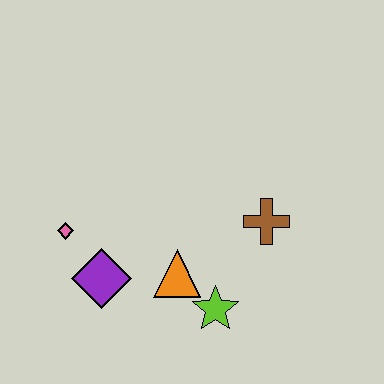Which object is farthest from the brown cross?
The pink diamond is farthest from the brown cross.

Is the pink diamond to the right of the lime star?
No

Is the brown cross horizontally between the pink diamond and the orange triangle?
No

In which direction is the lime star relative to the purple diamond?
The lime star is to the right of the purple diamond.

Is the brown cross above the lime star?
Yes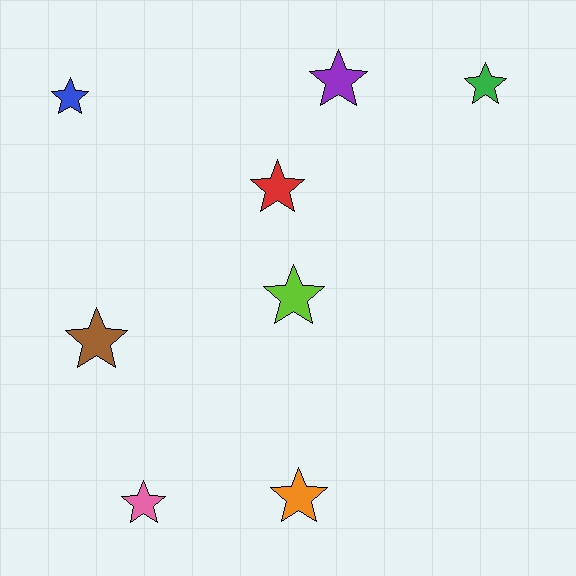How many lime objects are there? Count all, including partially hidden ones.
There is 1 lime object.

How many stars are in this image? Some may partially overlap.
There are 8 stars.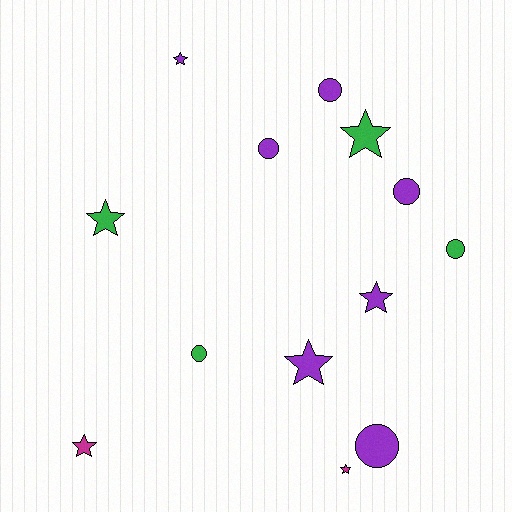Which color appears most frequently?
Purple, with 7 objects.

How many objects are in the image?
There are 13 objects.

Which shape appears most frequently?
Star, with 7 objects.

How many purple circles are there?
There are 4 purple circles.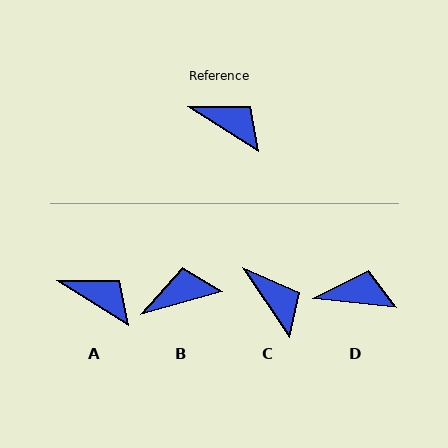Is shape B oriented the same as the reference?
No, it is off by about 48 degrees.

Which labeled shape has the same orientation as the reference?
A.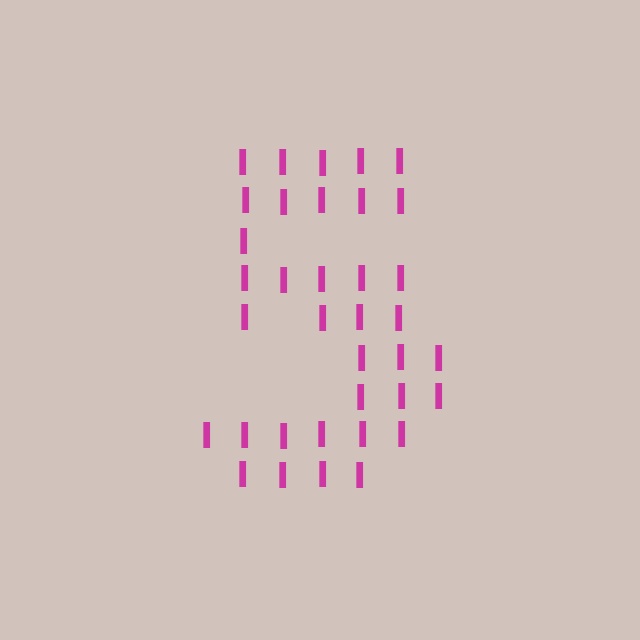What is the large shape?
The large shape is the digit 5.